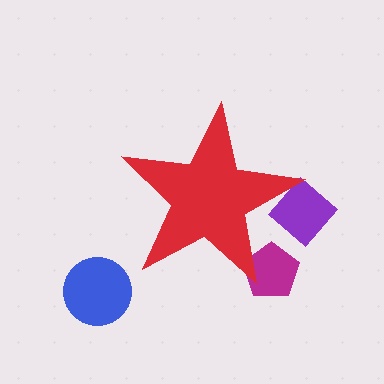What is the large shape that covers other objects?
A red star.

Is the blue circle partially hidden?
No, the blue circle is fully visible.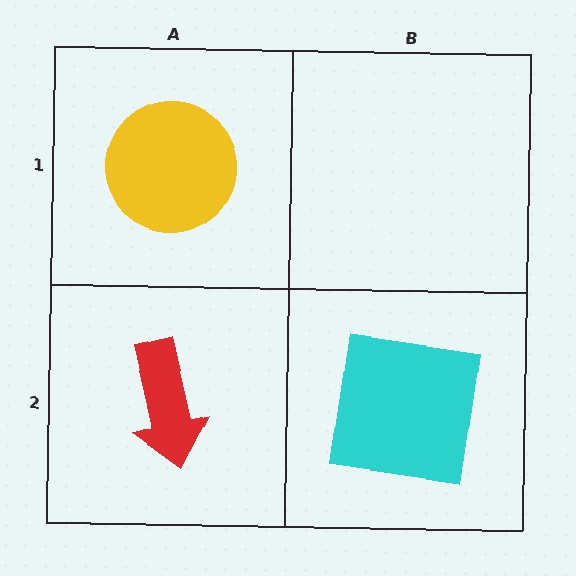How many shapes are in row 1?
1 shape.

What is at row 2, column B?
A cyan square.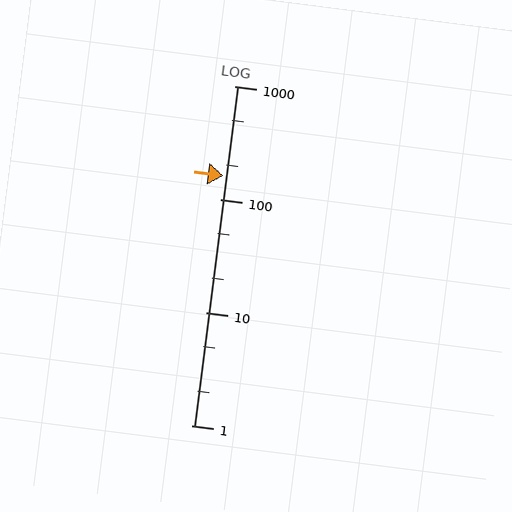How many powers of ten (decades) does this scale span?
The scale spans 3 decades, from 1 to 1000.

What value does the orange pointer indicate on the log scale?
The pointer indicates approximately 160.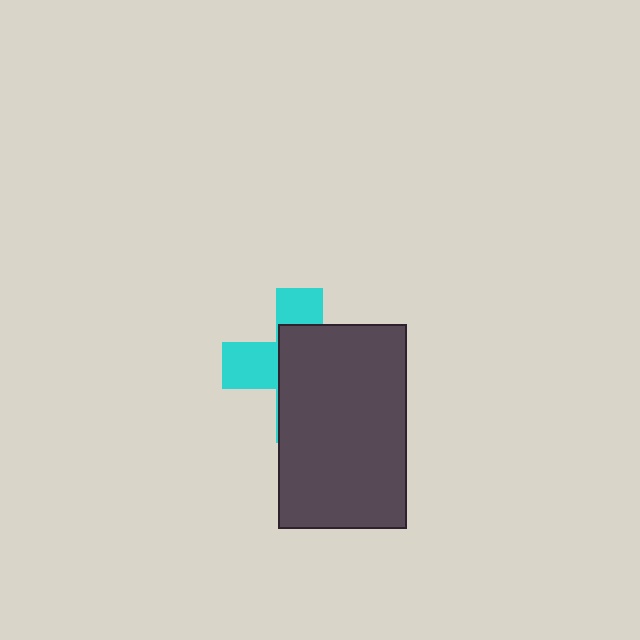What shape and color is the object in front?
The object in front is a dark gray rectangle.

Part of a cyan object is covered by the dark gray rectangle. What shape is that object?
It is a cross.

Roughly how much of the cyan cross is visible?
A small part of it is visible (roughly 36%).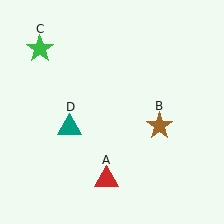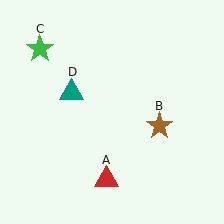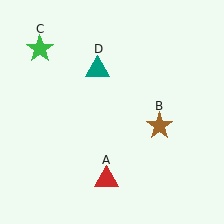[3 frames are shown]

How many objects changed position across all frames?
1 object changed position: teal triangle (object D).